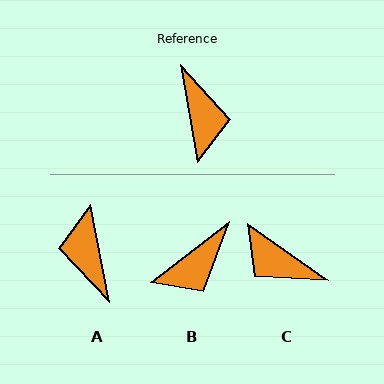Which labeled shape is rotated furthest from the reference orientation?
A, about 178 degrees away.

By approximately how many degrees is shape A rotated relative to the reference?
Approximately 178 degrees clockwise.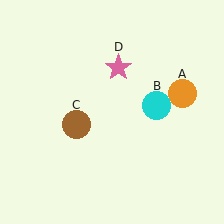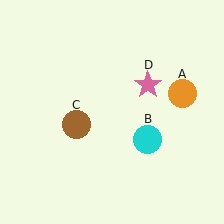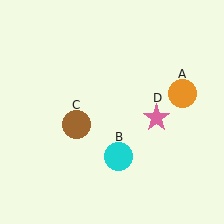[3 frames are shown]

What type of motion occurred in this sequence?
The cyan circle (object B), pink star (object D) rotated clockwise around the center of the scene.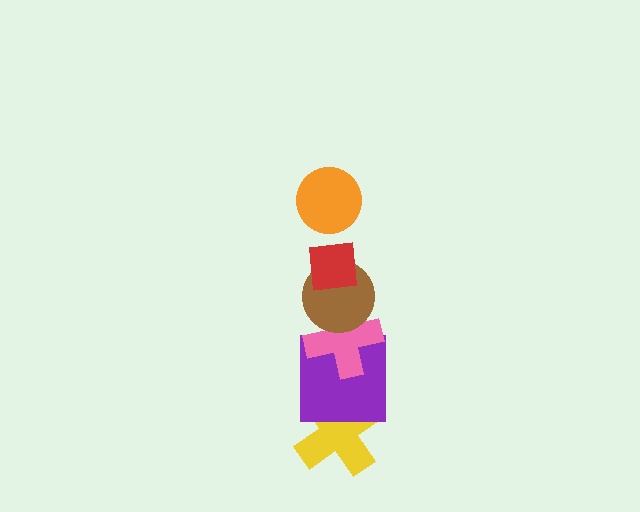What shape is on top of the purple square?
The pink cross is on top of the purple square.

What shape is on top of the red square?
The orange circle is on top of the red square.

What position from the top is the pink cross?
The pink cross is 4th from the top.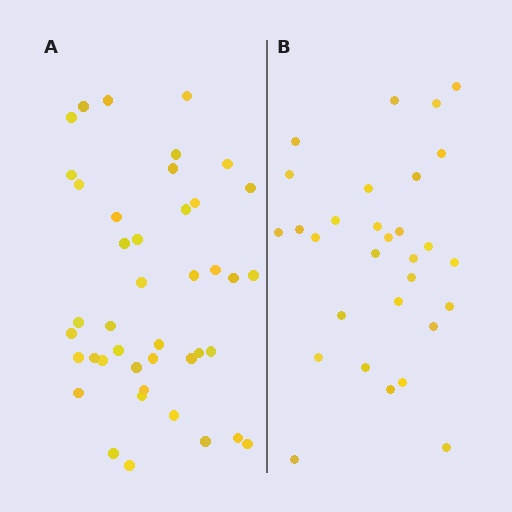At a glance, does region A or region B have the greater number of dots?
Region A (the left region) has more dots.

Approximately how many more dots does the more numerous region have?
Region A has roughly 12 or so more dots than region B.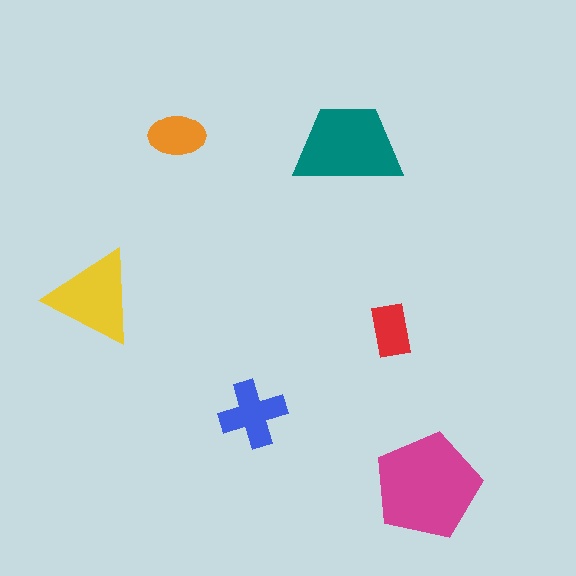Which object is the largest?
The magenta pentagon.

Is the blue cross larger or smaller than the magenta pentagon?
Smaller.